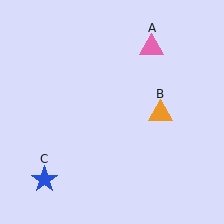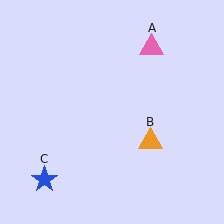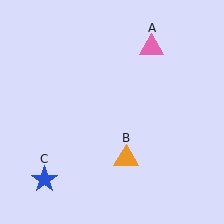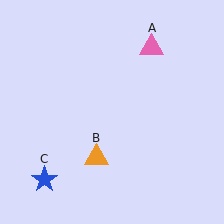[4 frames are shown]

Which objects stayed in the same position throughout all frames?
Pink triangle (object A) and blue star (object C) remained stationary.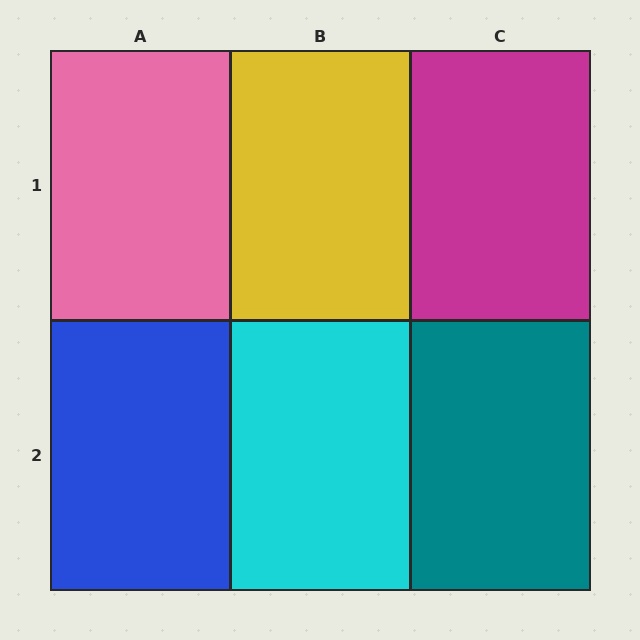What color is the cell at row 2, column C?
Teal.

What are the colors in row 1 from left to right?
Pink, yellow, magenta.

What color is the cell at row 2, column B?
Cyan.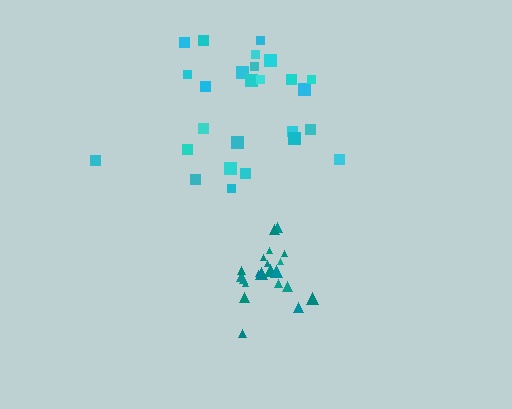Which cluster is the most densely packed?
Teal.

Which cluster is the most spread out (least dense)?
Cyan.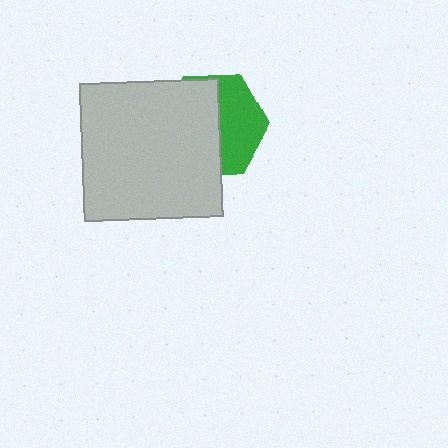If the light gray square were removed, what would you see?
You would see the complete green hexagon.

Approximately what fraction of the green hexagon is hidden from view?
Roughly 57% of the green hexagon is hidden behind the light gray square.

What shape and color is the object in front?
The object in front is a light gray square.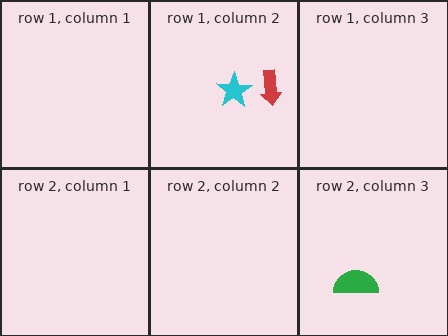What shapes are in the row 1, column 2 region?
The cyan star, the red arrow.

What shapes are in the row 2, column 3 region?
The green semicircle.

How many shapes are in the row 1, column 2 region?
2.